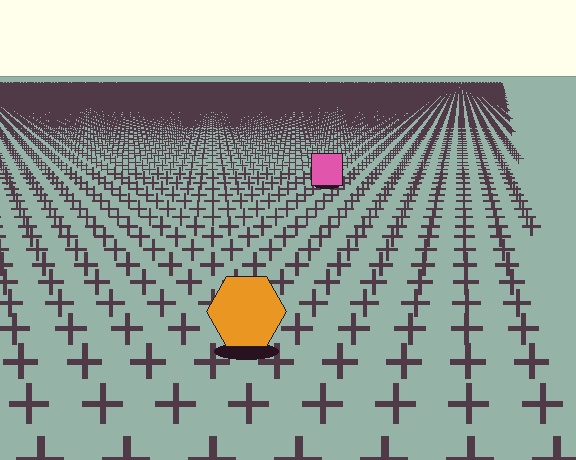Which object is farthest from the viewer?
The pink square is farthest from the viewer. It appears smaller and the ground texture around it is denser.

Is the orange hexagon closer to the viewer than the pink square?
Yes. The orange hexagon is closer — you can tell from the texture gradient: the ground texture is coarser near it.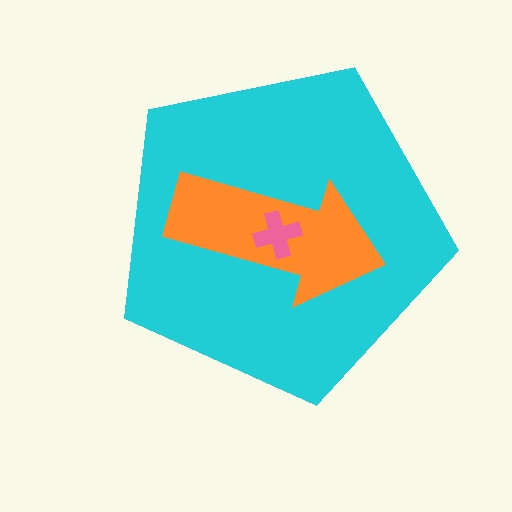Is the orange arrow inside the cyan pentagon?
Yes.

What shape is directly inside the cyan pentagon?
The orange arrow.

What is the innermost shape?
The pink cross.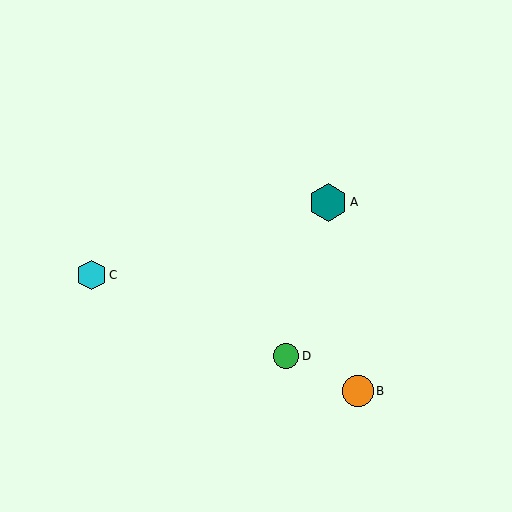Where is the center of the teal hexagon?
The center of the teal hexagon is at (328, 202).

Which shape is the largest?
The teal hexagon (labeled A) is the largest.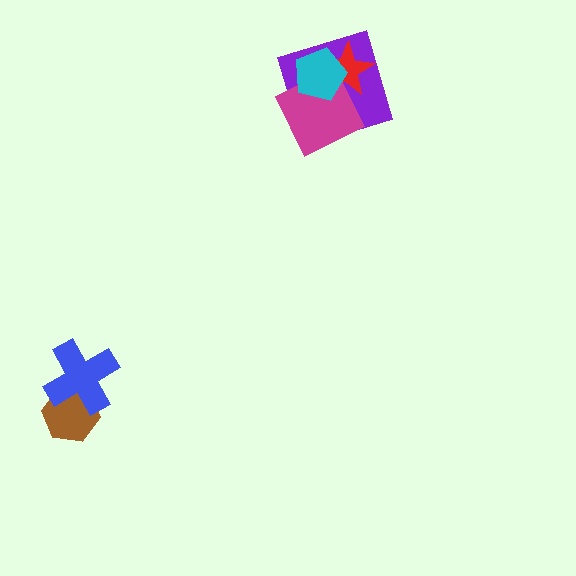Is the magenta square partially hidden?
Yes, it is partially covered by another shape.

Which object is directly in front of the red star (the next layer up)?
The magenta square is directly in front of the red star.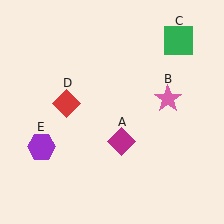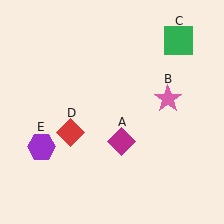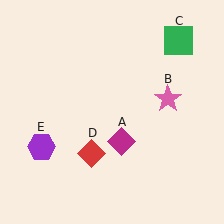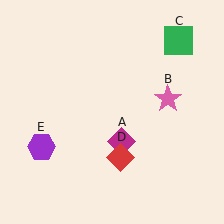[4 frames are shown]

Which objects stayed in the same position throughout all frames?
Magenta diamond (object A) and pink star (object B) and green square (object C) and purple hexagon (object E) remained stationary.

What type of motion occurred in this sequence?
The red diamond (object D) rotated counterclockwise around the center of the scene.